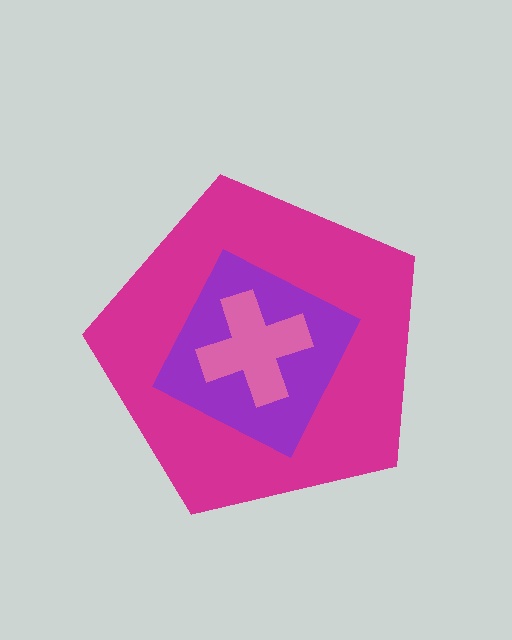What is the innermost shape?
The pink cross.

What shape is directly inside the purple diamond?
The pink cross.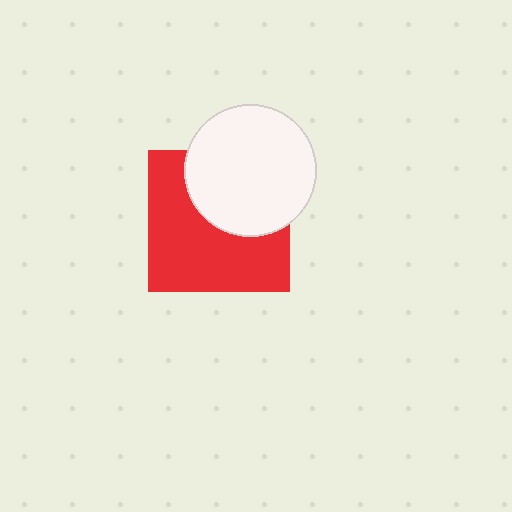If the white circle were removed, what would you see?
You would see the complete red square.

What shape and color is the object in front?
The object in front is a white circle.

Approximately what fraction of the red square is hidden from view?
Roughly 40% of the red square is hidden behind the white circle.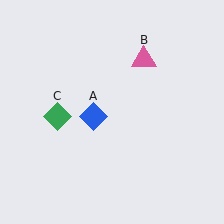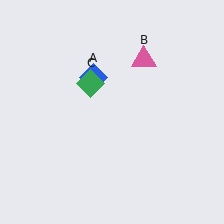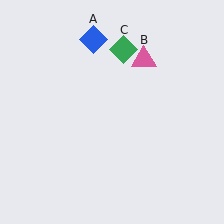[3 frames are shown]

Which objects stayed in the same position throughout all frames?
Pink triangle (object B) remained stationary.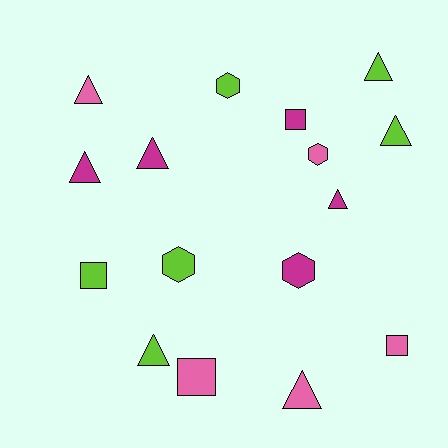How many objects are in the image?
There are 16 objects.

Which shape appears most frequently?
Triangle, with 8 objects.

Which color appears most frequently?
Lime, with 6 objects.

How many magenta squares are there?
There is 1 magenta square.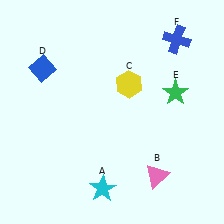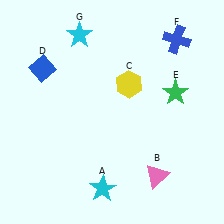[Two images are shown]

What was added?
A cyan star (G) was added in Image 2.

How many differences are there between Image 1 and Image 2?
There is 1 difference between the two images.